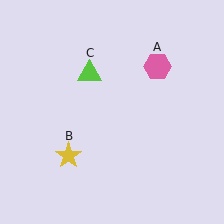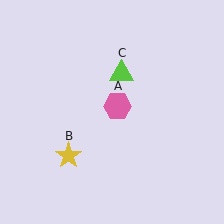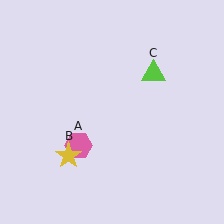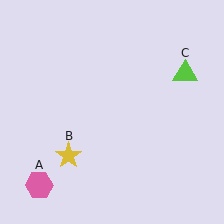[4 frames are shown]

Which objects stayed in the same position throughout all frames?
Yellow star (object B) remained stationary.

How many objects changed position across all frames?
2 objects changed position: pink hexagon (object A), lime triangle (object C).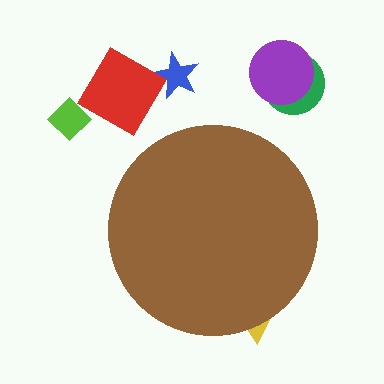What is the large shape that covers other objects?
A brown circle.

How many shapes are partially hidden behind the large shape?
1 shape is partially hidden.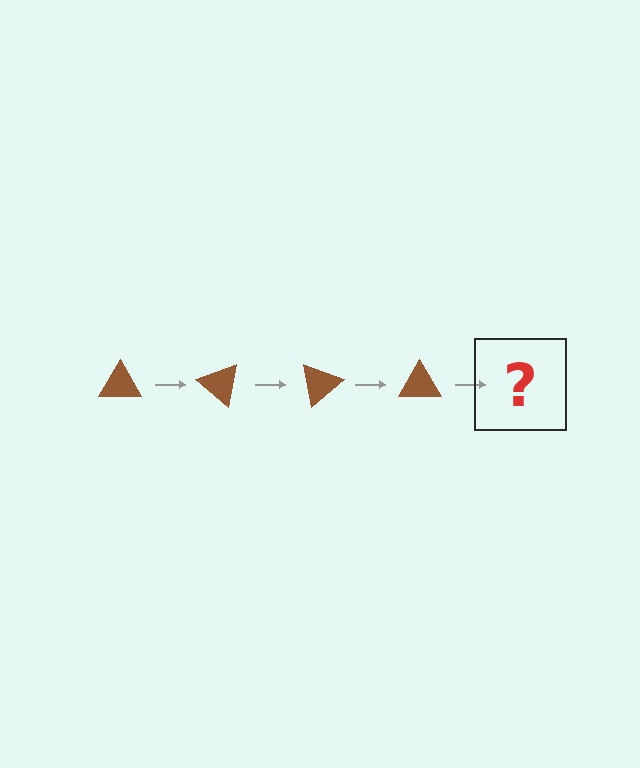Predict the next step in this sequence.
The next step is a brown triangle rotated 160 degrees.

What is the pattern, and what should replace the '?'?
The pattern is that the triangle rotates 40 degrees each step. The '?' should be a brown triangle rotated 160 degrees.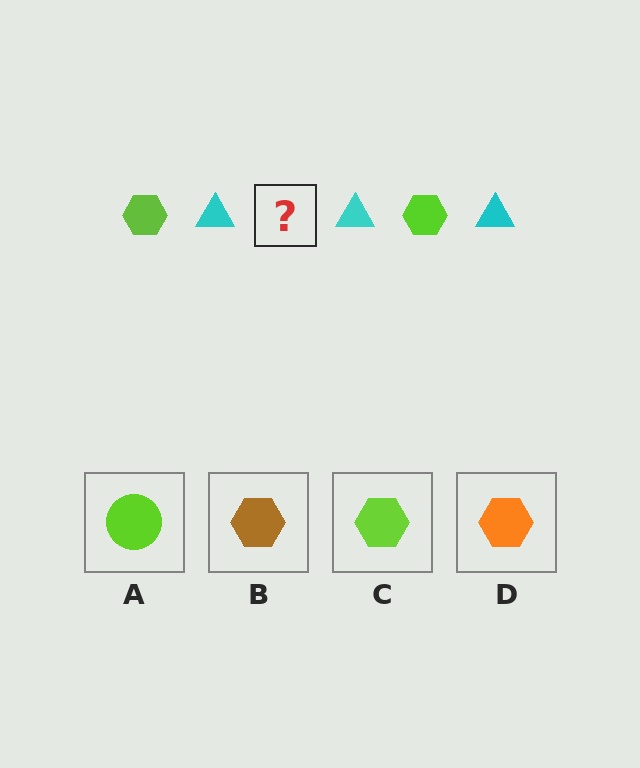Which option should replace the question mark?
Option C.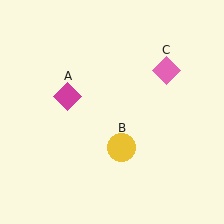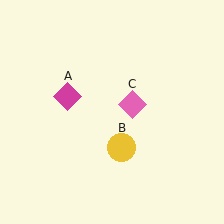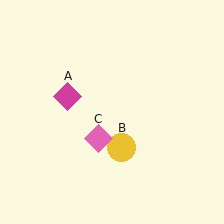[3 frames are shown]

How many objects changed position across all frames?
1 object changed position: pink diamond (object C).